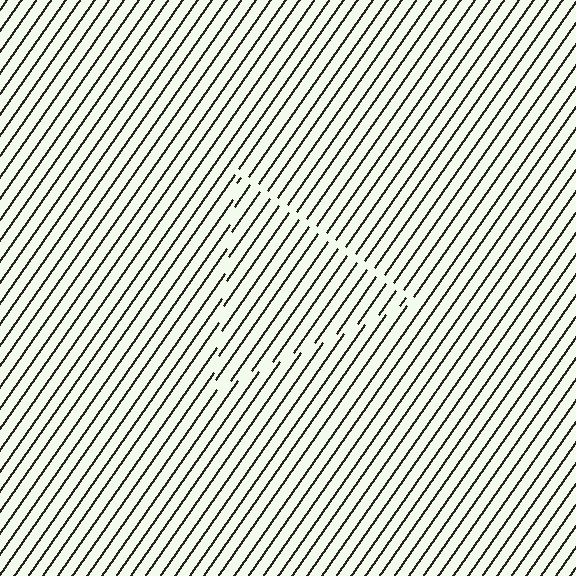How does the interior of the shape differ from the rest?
The interior of the shape contains the same grating, shifted by half a period — the contour is defined by the phase discontinuity where line-ends from the inner and outer gratings abut.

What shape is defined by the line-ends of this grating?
An illusory triangle. The interior of the shape contains the same grating, shifted by half a period — the contour is defined by the phase discontinuity where line-ends from the inner and outer gratings abut.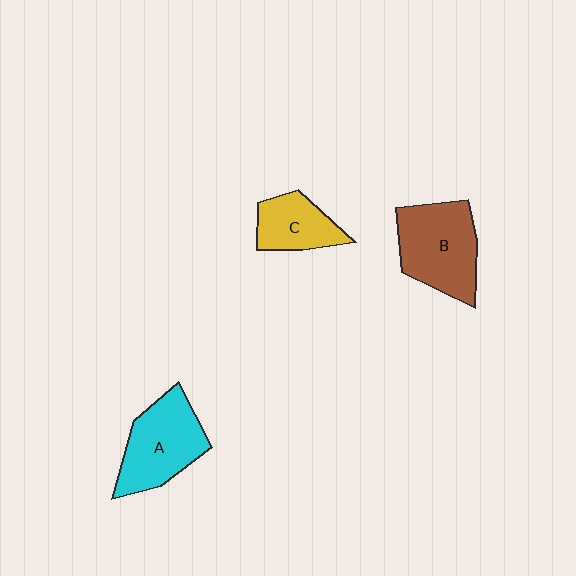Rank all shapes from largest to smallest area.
From largest to smallest: B (brown), A (cyan), C (yellow).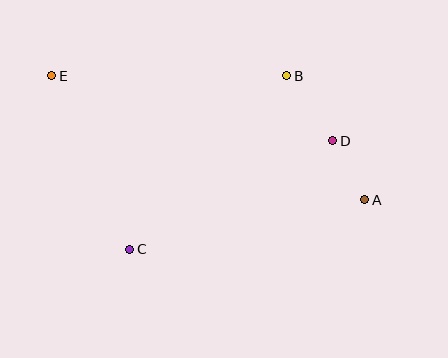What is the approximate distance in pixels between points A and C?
The distance between A and C is approximately 240 pixels.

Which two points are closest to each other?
Points A and D are closest to each other.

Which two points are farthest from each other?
Points A and E are farthest from each other.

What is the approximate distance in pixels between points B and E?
The distance between B and E is approximately 235 pixels.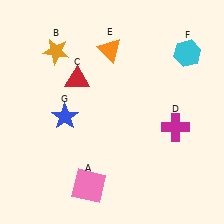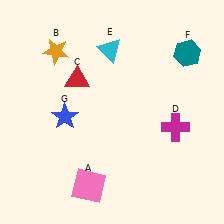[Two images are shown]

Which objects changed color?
E changed from orange to cyan. F changed from cyan to teal.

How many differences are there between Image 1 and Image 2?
There are 2 differences between the two images.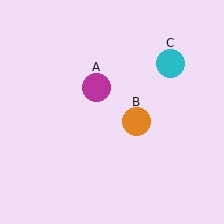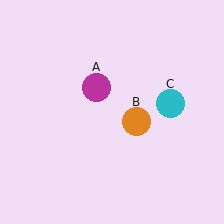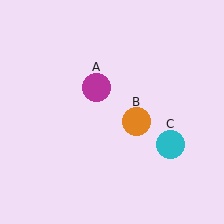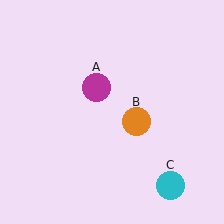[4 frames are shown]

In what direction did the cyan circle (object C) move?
The cyan circle (object C) moved down.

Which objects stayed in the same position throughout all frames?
Magenta circle (object A) and orange circle (object B) remained stationary.